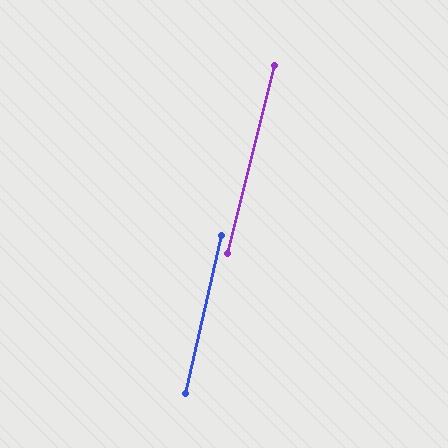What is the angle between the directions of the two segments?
Approximately 1 degree.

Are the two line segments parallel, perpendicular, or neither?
Parallel — their directions differ by only 1.3°.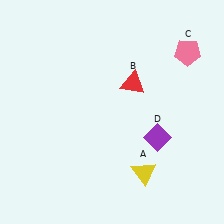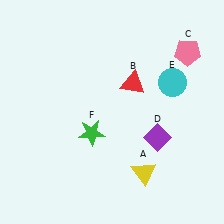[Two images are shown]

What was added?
A cyan circle (E), a green star (F) were added in Image 2.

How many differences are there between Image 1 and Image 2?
There are 2 differences between the two images.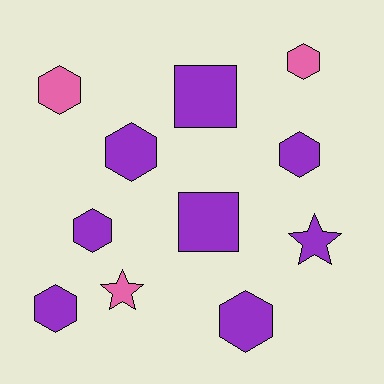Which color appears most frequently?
Purple, with 8 objects.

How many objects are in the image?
There are 11 objects.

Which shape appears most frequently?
Hexagon, with 7 objects.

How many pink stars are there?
There is 1 pink star.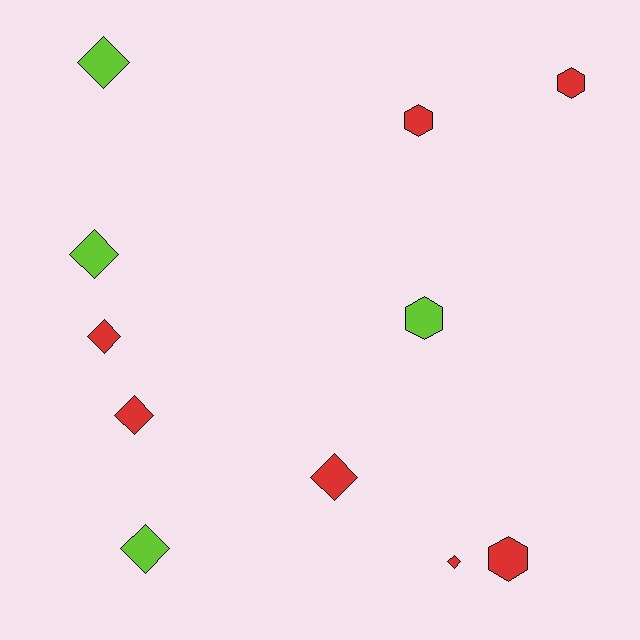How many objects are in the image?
There are 11 objects.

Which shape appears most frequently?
Diamond, with 7 objects.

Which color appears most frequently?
Red, with 7 objects.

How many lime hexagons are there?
There is 1 lime hexagon.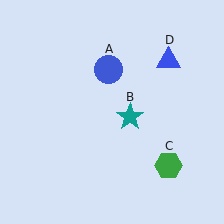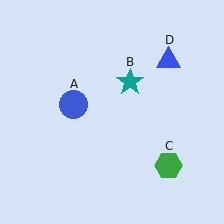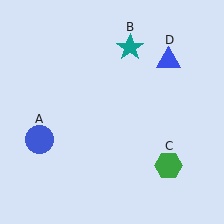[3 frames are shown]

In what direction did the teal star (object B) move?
The teal star (object B) moved up.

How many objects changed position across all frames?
2 objects changed position: blue circle (object A), teal star (object B).